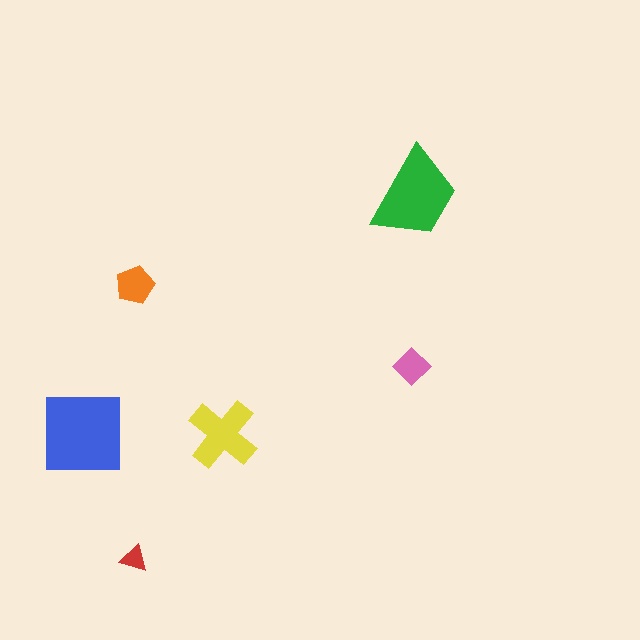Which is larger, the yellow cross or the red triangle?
The yellow cross.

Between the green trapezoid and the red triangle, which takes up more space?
The green trapezoid.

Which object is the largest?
The blue square.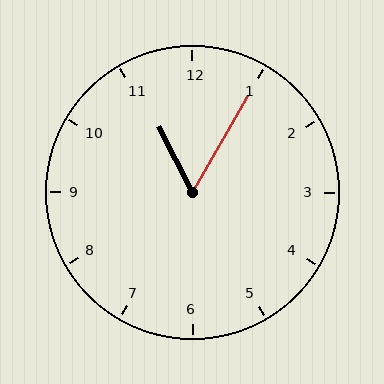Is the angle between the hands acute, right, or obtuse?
It is acute.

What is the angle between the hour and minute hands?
Approximately 58 degrees.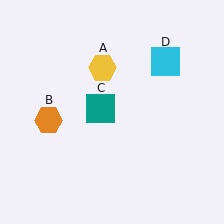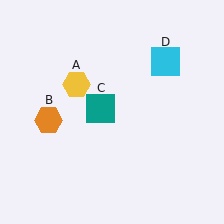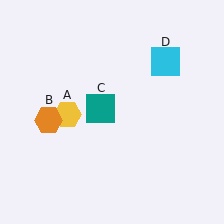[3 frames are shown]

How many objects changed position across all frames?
1 object changed position: yellow hexagon (object A).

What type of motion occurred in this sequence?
The yellow hexagon (object A) rotated counterclockwise around the center of the scene.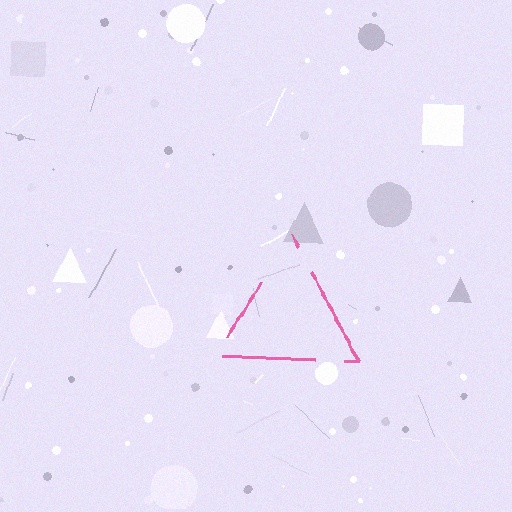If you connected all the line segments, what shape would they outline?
They would outline a triangle.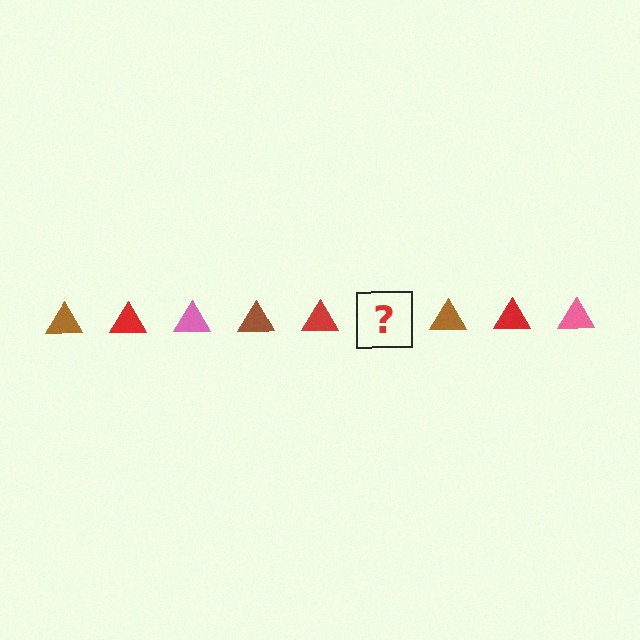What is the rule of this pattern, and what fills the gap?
The rule is that the pattern cycles through brown, red, pink triangles. The gap should be filled with a pink triangle.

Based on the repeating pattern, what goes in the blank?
The blank should be a pink triangle.